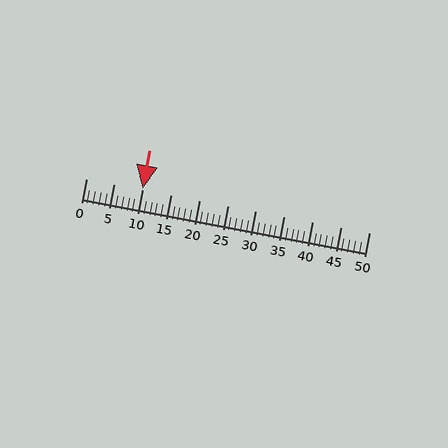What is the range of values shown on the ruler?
The ruler shows values from 0 to 50.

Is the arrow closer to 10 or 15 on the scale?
The arrow is closer to 10.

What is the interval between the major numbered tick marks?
The major tick marks are spaced 5 units apart.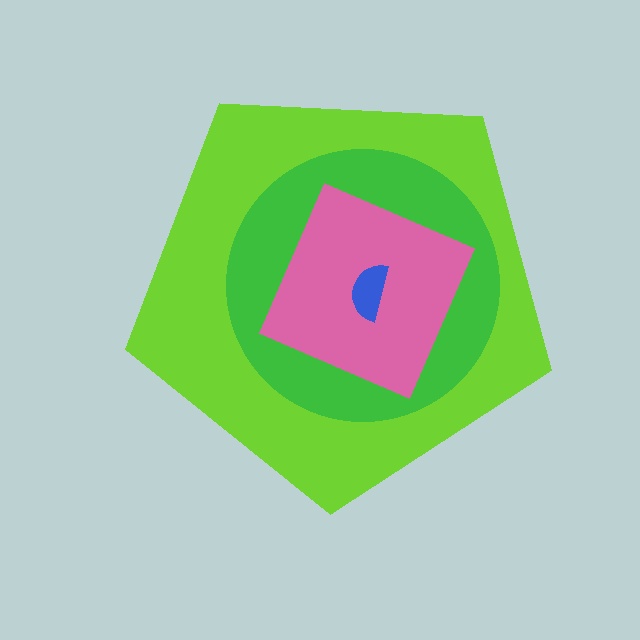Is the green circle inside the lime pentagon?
Yes.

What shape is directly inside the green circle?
The pink diamond.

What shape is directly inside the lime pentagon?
The green circle.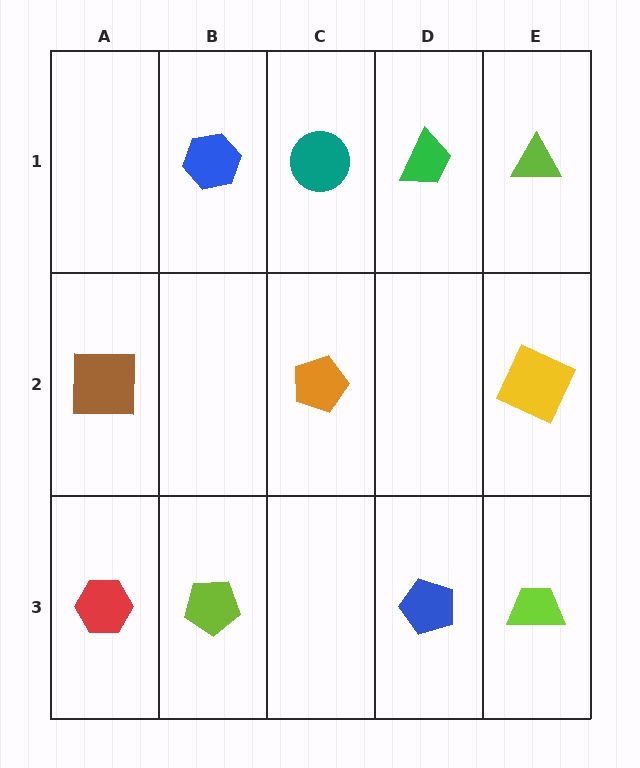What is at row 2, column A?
A brown square.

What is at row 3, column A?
A red hexagon.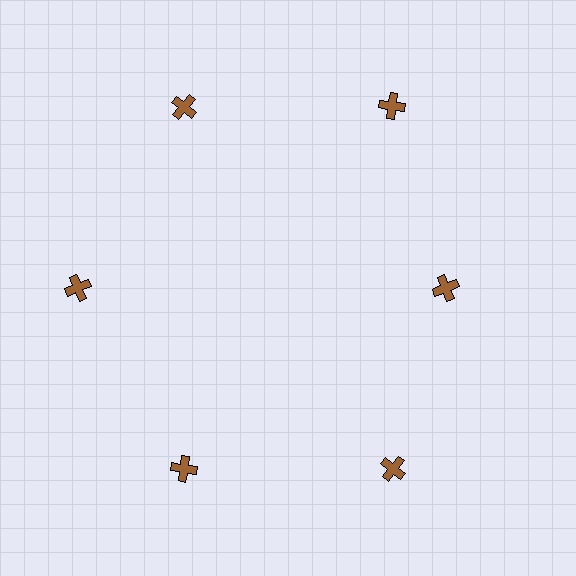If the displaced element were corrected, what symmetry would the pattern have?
It would have 6-fold rotational symmetry — the pattern would map onto itself every 60 degrees.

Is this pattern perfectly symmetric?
No. The 6 brown crosses are arranged in a ring, but one element near the 3 o'clock position is pulled inward toward the center, breaking the 6-fold rotational symmetry.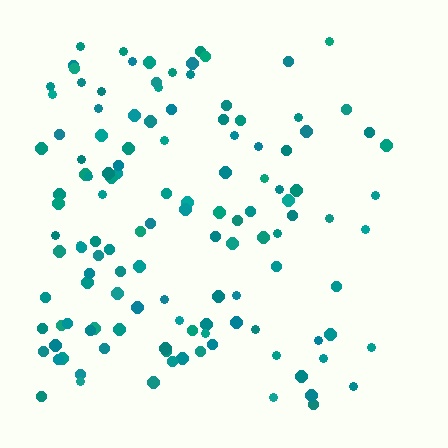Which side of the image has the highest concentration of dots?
The left.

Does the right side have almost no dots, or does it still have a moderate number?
Still a moderate number, just noticeably fewer than the left.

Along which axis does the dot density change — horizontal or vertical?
Horizontal.